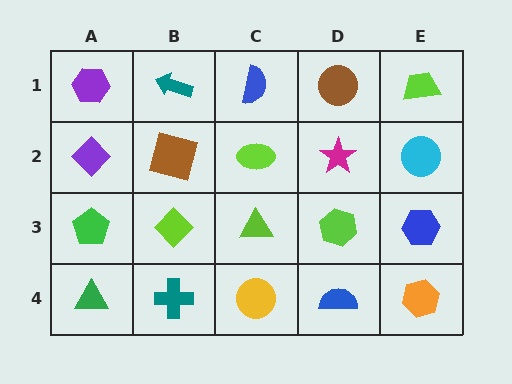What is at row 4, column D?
A blue semicircle.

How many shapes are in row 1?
5 shapes.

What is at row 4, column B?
A teal cross.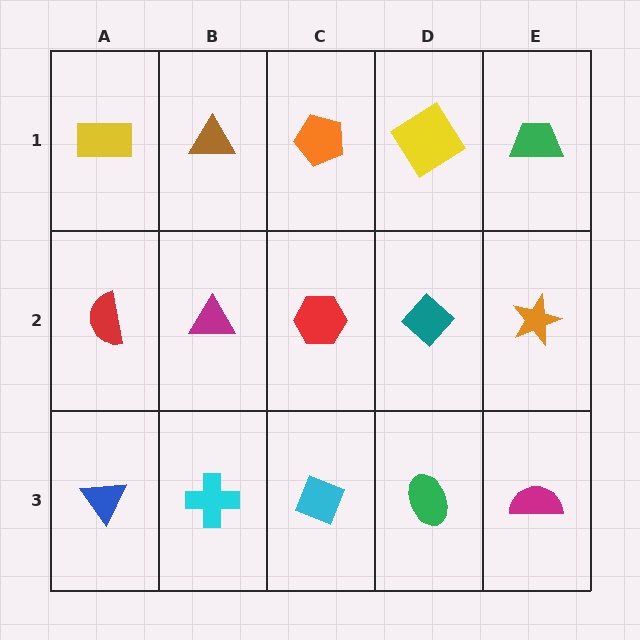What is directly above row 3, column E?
An orange star.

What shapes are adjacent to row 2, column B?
A brown triangle (row 1, column B), a cyan cross (row 3, column B), a red semicircle (row 2, column A), a red hexagon (row 2, column C).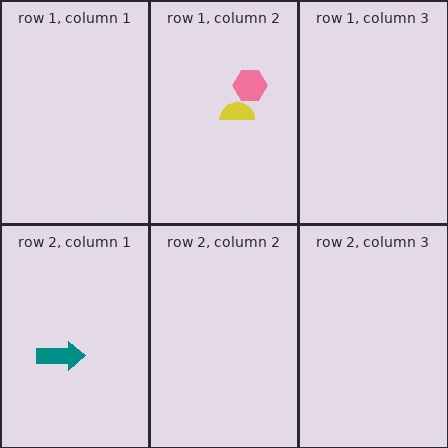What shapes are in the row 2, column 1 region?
The teal arrow.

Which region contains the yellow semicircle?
The row 1, column 2 region.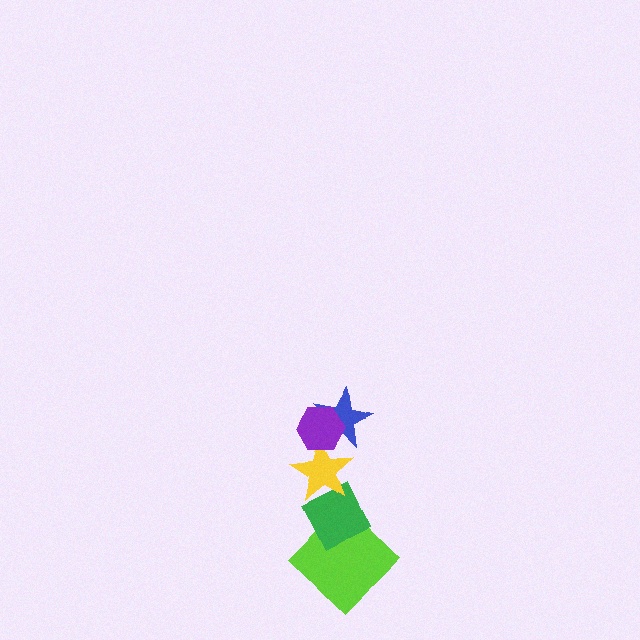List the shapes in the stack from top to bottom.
From top to bottom: the purple hexagon, the blue star, the yellow star, the green diamond, the lime diamond.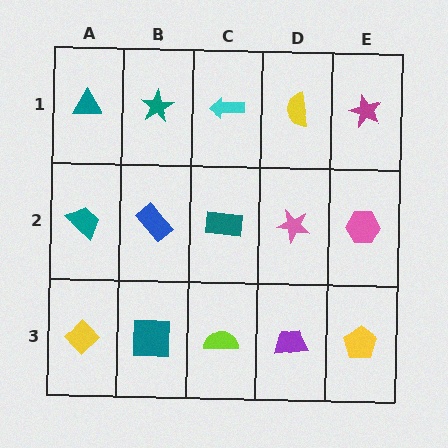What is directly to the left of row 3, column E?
A purple trapezoid.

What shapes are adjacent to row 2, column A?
A teal triangle (row 1, column A), a yellow diamond (row 3, column A), a blue rectangle (row 2, column B).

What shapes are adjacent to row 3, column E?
A pink hexagon (row 2, column E), a purple trapezoid (row 3, column D).